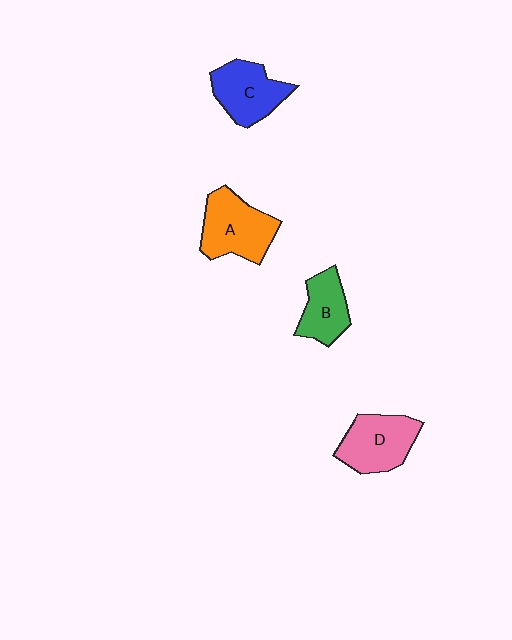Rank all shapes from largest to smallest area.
From largest to smallest: A (orange), D (pink), C (blue), B (green).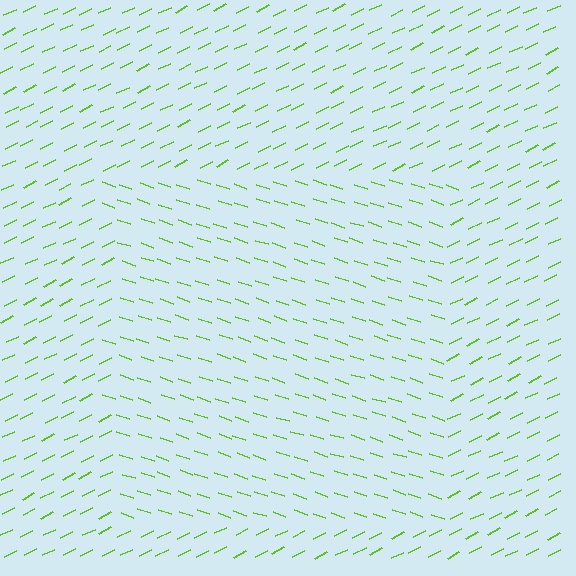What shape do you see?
I see a rectangle.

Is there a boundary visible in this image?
Yes, there is a texture boundary formed by a change in line orientation.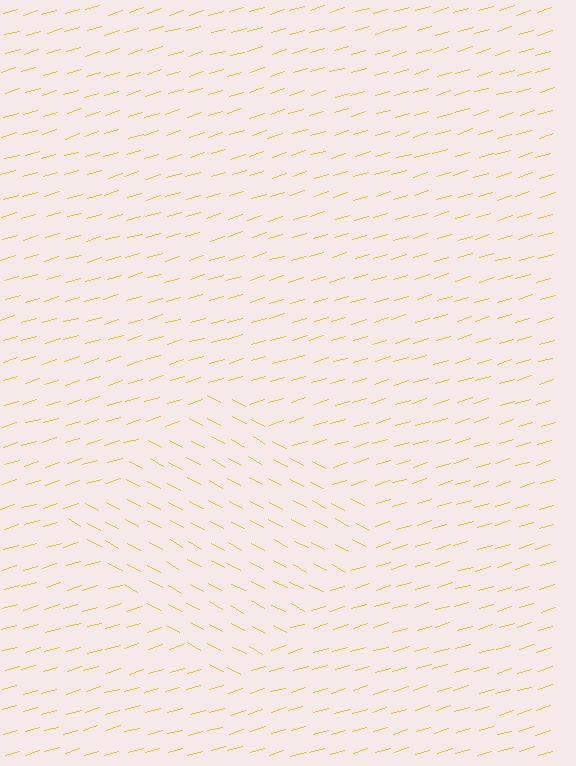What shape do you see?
I see a diamond.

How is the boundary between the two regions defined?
The boundary is defined purely by a change in line orientation (approximately 45 degrees difference). All lines are the same color and thickness.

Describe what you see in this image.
The image is filled with small yellow line segments. A diamond region in the image has lines oriented differently from the surrounding lines, creating a visible texture boundary.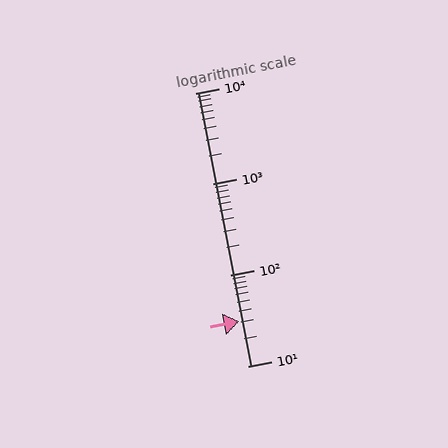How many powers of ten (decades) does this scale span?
The scale spans 3 decades, from 10 to 10000.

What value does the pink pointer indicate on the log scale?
The pointer indicates approximately 31.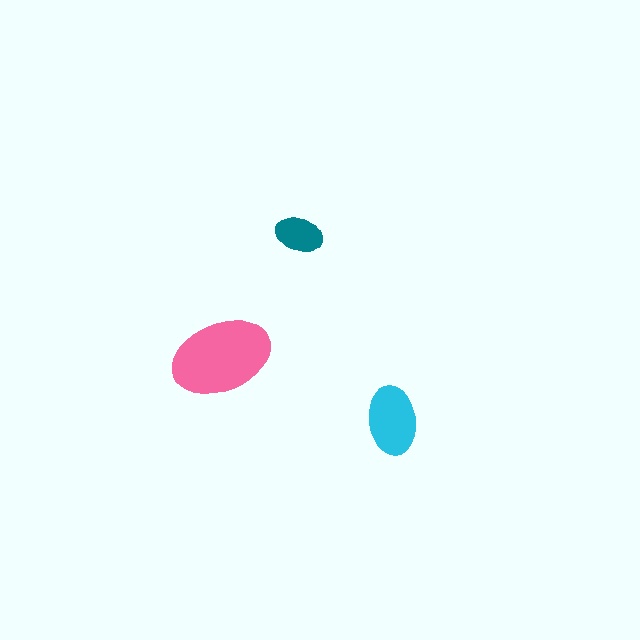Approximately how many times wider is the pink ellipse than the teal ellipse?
About 2 times wider.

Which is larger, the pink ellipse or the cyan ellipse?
The pink one.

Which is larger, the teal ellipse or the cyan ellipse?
The cyan one.